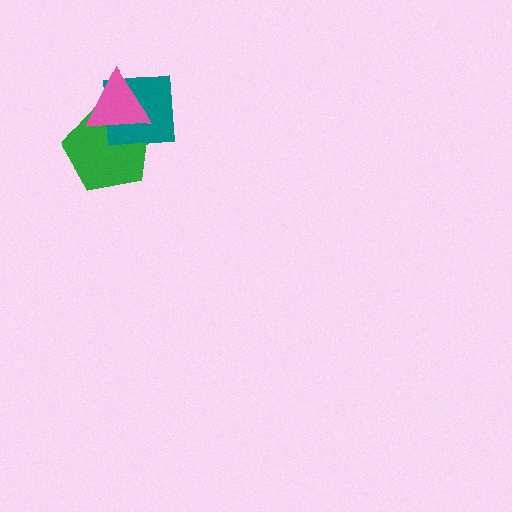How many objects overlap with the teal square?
2 objects overlap with the teal square.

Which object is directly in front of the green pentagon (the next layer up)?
The teal square is directly in front of the green pentagon.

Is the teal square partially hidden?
Yes, it is partially covered by another shape.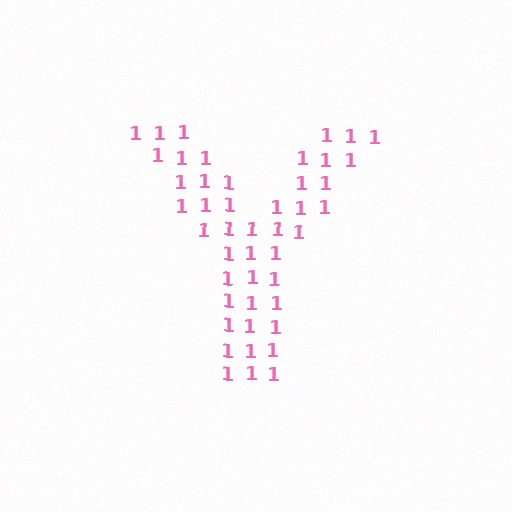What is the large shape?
The large shape is the letter Y.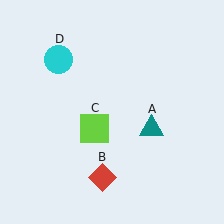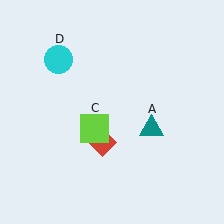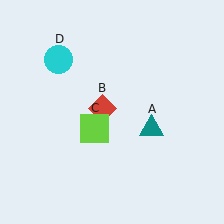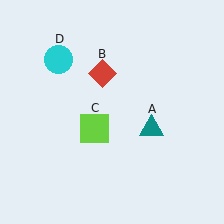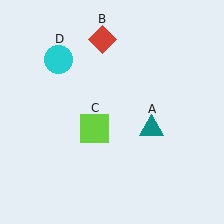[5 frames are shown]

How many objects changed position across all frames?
1 object changed position: red diamond (object B).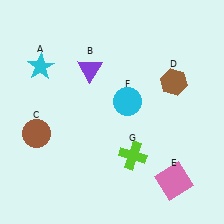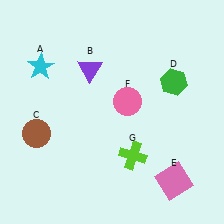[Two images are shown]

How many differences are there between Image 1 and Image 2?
There are 2 differences between the two images.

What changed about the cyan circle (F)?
In Image 1, F is cyan. In Image 2, it changed to pink.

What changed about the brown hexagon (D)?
In Image 1, D is brown. In Image 2, it changed to green.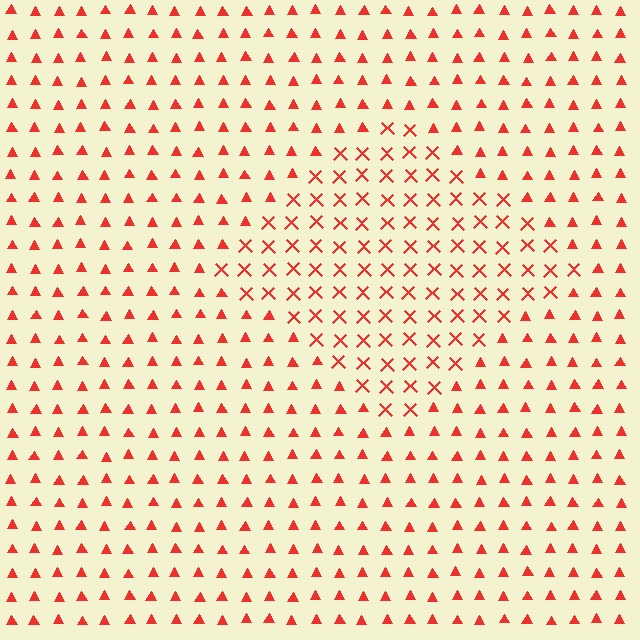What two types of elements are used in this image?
The image uses X marks inside the diamond region and triangles outside it.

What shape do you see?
I see a diamond.